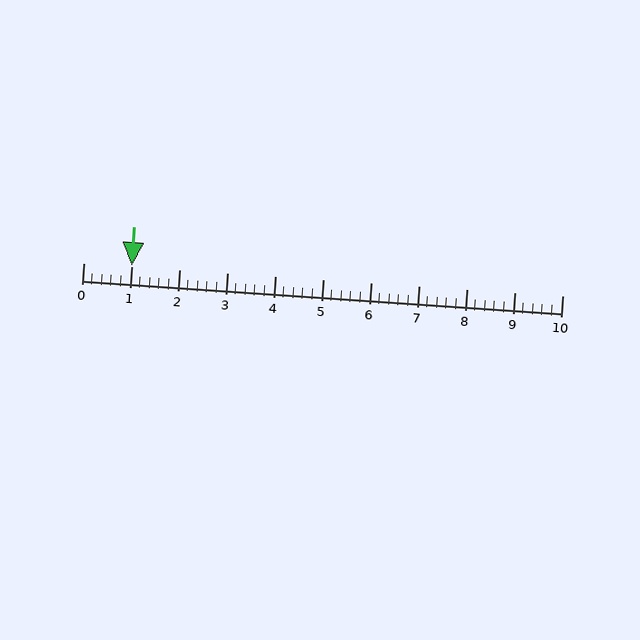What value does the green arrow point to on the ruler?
The green arrow points to approximately 1.0.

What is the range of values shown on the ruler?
The ruler shows values from 0 to 10.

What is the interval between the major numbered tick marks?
The major tick marks are spaced 1 units apart.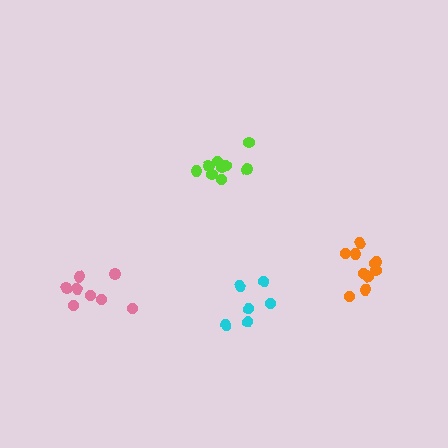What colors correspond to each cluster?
The clusters are colored: orange, lime, cyan, pink.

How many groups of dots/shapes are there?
There are 4 groups.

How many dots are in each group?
Group 1: 10 dots, Group 2: 9 dots, Group 3: 6 dots, Group 4: 8 dots (33 total).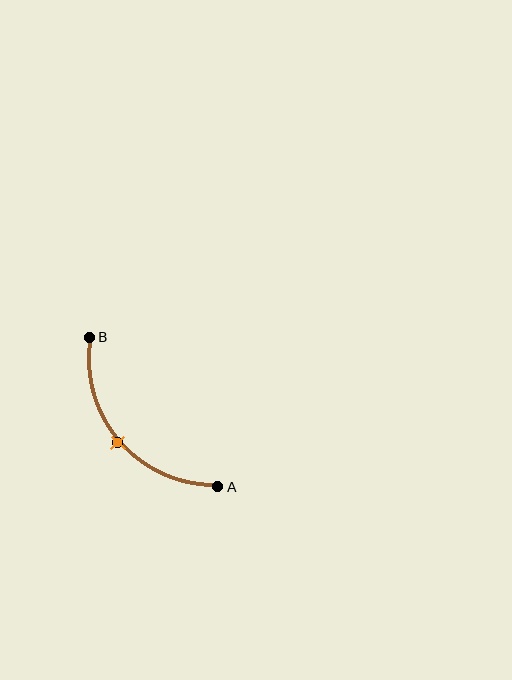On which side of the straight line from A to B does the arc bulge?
The arc bulges below and to the left of the straight line connecting A and B.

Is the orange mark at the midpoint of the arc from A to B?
Yes. The orange mark lies on the arc at equal arc-length from both A and B — it is the arc midpoint.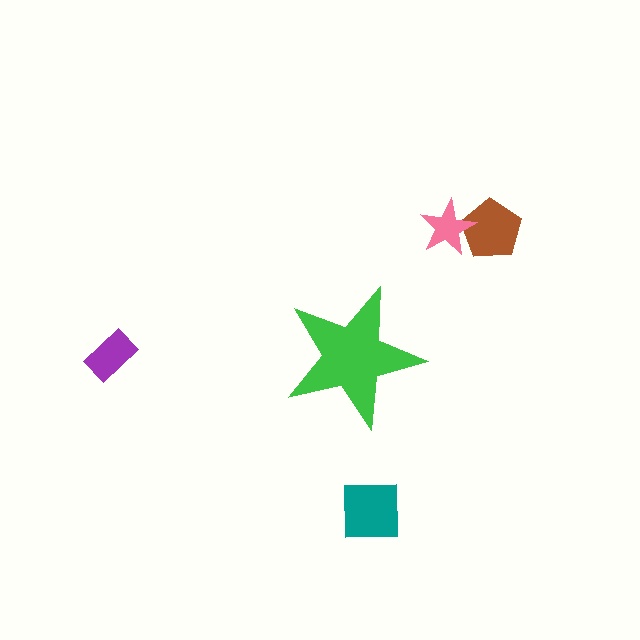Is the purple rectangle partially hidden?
No, the purple rectangle is fully visible.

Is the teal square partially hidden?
No, the teal square is fully visible.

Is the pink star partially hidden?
No, the pink star is fully visible.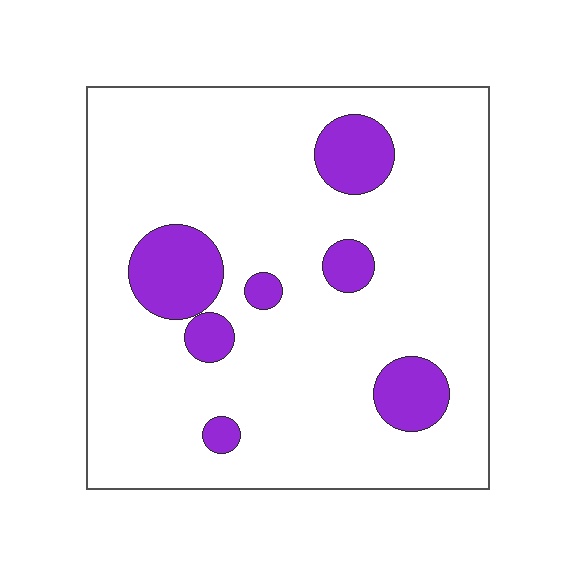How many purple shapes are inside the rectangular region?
7.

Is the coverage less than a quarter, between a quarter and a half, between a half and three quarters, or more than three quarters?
Less than a quarter.